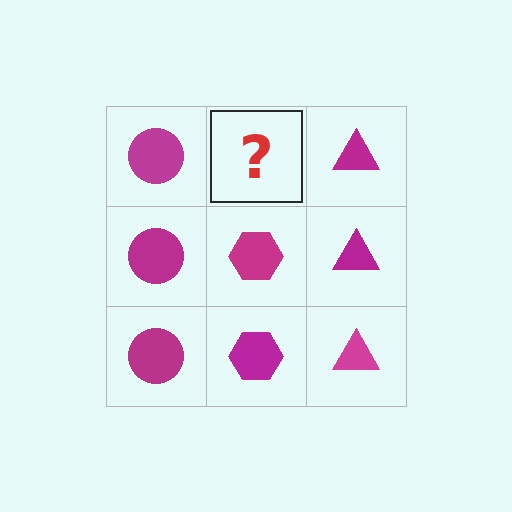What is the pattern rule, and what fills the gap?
The rule is that each column has a consistent shape. The gap should be filled with a magenta hexagon.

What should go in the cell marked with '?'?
The missing cell should contain a magenta hexagon.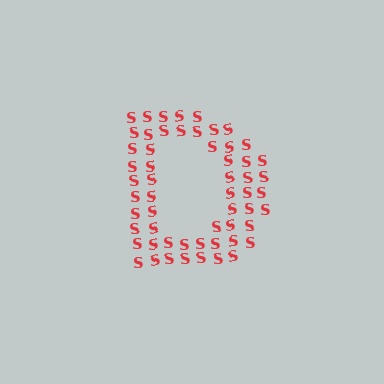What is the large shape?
The large shape is the letter D.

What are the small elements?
The small elements are letter S's.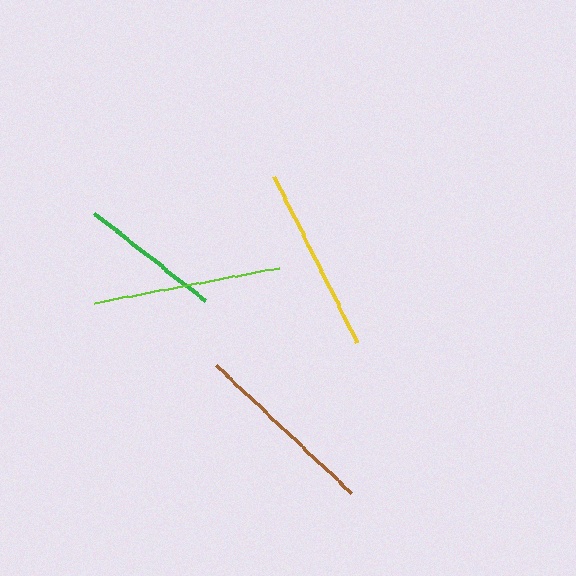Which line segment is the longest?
The lime line is the longest at approximately 188 pixels.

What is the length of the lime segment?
The lime segment is approximately 188 pixels long.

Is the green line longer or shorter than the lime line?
The lime line is longer than the green line.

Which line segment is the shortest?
The green line is the shortest at approximately 141 pixels.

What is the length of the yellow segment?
The yellow segment is approximately 186 pixels long.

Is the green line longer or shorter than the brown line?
The brown line is longer than the green line.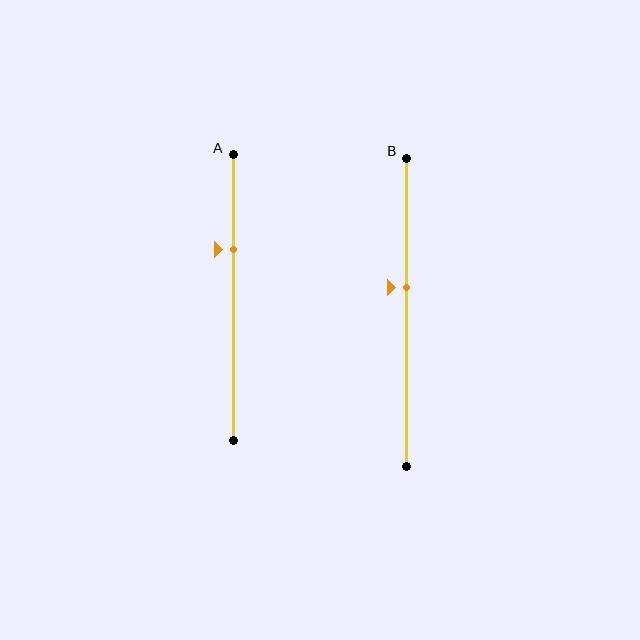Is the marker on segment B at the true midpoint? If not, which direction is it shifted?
No, the marker on segment B is shifted upward by about 8% of the segment length.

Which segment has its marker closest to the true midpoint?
Segment B has its marker closest to the true midpoint.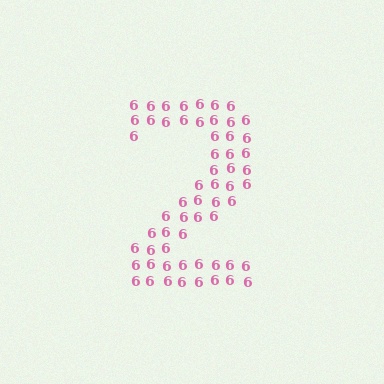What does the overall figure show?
The overall figure shows the digit 2.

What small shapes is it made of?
It is made of small digit 6's.